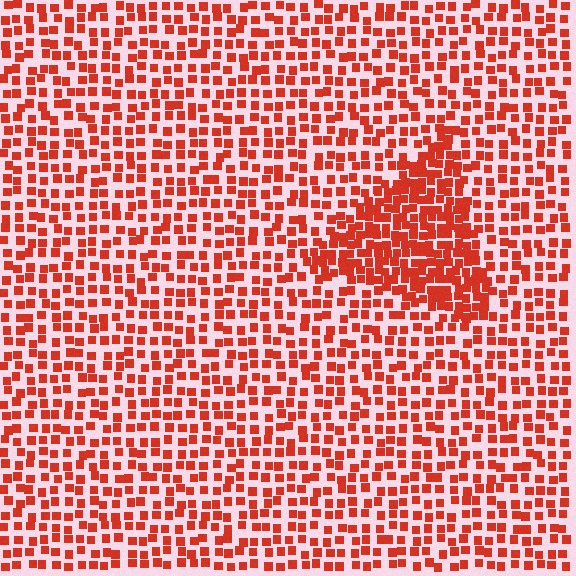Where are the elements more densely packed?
The elements are more densely packed inside the triangle boundary.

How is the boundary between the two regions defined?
The boundary is defined by a change in element density (approximately 2.0x ratio). All elements are the same color, size, and shape.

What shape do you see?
I see a triangle.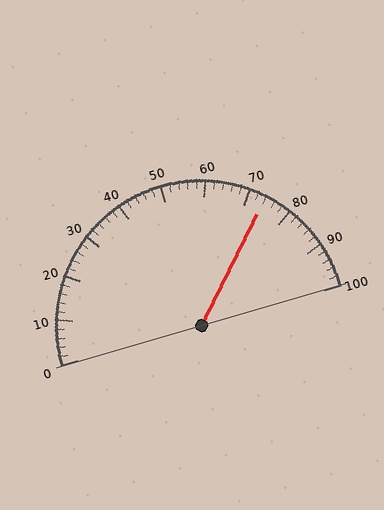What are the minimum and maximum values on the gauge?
The gauge ranges from 0 to 100.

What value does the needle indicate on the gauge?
The needle indicates approximately 74.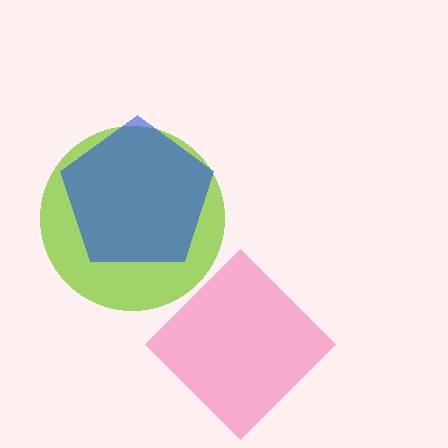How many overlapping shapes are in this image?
There are 3 overlapping shapes in the image.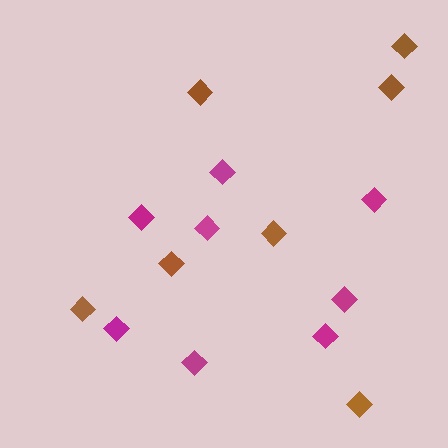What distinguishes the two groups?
There are 2 groups: one group of brown diamonds (7) and one group of magenta diamonds (8).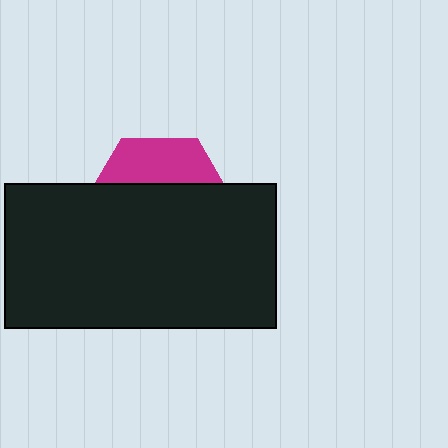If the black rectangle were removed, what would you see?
You would see the complete magenta hexagon.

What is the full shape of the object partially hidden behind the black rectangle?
The partially hidden object is a magenta hexagon.